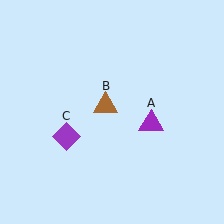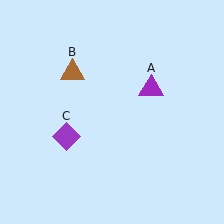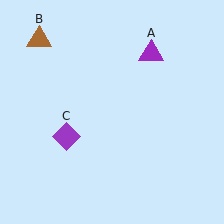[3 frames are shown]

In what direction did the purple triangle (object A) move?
The purple triangle (object A) moved up.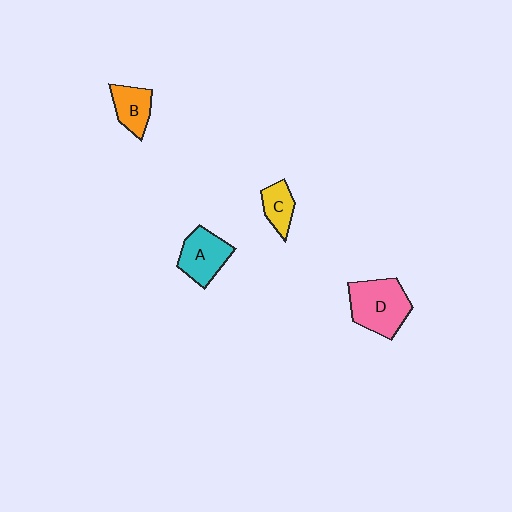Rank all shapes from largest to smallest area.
From largest to smallest: D (pink), A (cyan), B (orange), C (yellow).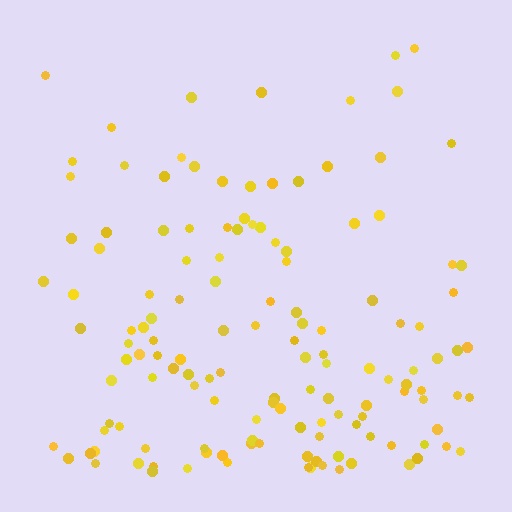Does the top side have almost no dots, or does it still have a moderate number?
Still a moderate number, just noticeably fewer than the bottom.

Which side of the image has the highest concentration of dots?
The bottom.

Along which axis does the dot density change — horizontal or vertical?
Vertical.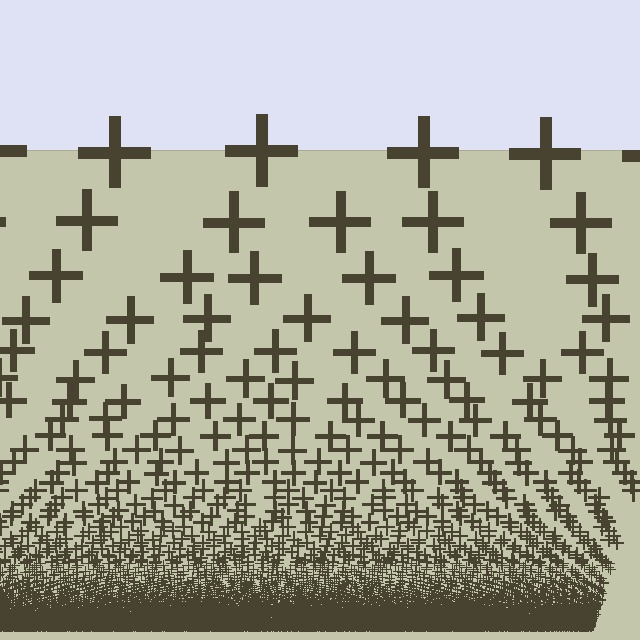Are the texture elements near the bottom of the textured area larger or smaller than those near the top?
Smaller. The gradient is inverted — elements near the bottom are smaller and denser.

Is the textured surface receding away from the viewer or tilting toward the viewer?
The surface appears to tilt toward the viewer. Texture elements get larger and sparser toward the top.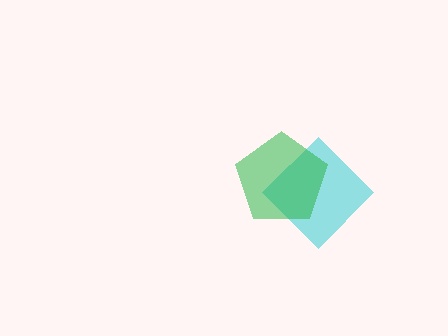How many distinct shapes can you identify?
There are 2 distinct shapes: a cyan diamond, a green pentagon.